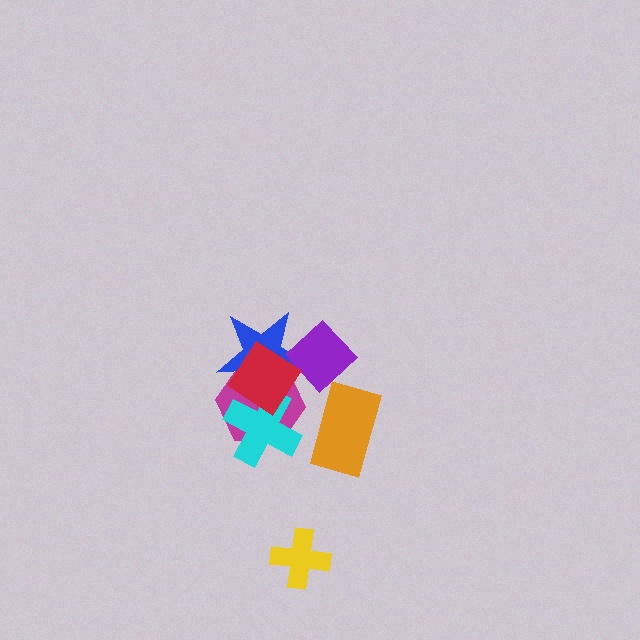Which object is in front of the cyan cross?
The red diamond is in front of the cyan cross.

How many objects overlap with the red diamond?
3 objects overlap with the red diamond.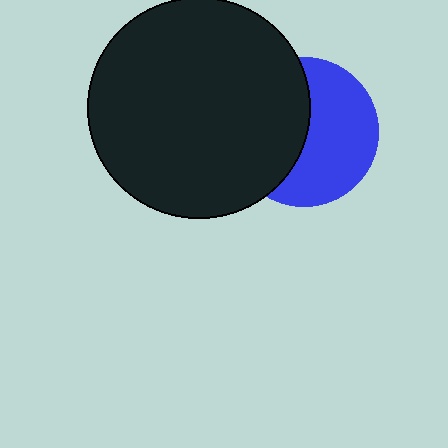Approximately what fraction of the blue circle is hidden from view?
Roughly 46% of the blue circle is hidden behind the black circle.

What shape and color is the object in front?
The object in front is a black circle.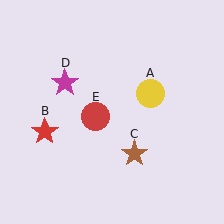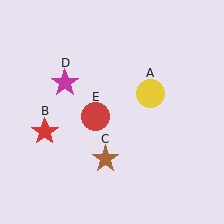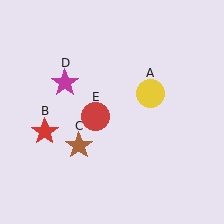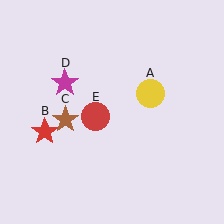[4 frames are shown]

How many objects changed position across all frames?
1 object changed position: brown star (object C).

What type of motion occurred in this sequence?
The brown star (object C) rotated clockwise around the center of the scene.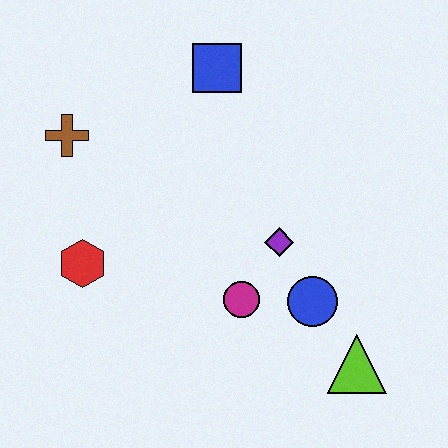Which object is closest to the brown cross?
The red hexagon is closest to the brown cross.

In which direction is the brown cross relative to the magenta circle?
The brown cross is to the left of the magenta circle.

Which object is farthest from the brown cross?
The lime triangle is farthest from the brown cross.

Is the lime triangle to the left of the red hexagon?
No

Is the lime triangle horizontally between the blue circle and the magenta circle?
No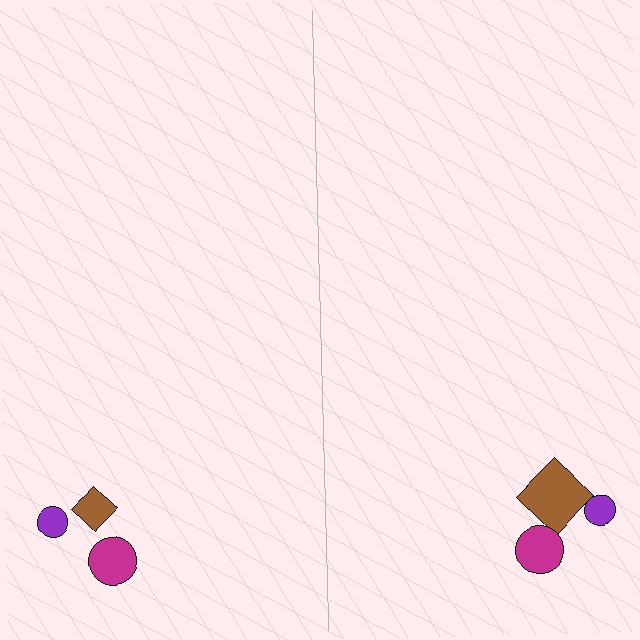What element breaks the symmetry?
The brown diamond on the right side has a different size than its mirror counterpart.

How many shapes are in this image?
There are 6 shapes in this image.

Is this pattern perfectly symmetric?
No, the pattern is not perfectly symmetric. The brown diamond on the right side has a different size than its mirror counterpart.